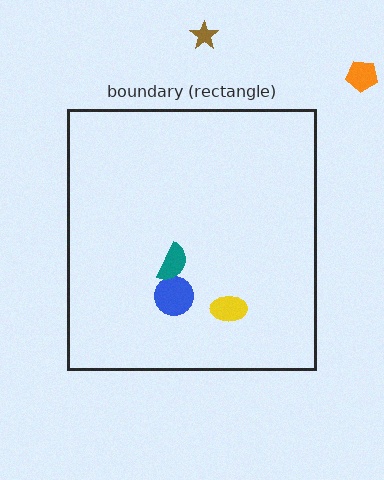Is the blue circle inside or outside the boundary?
Inside.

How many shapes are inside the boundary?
3 inside, 2 outside.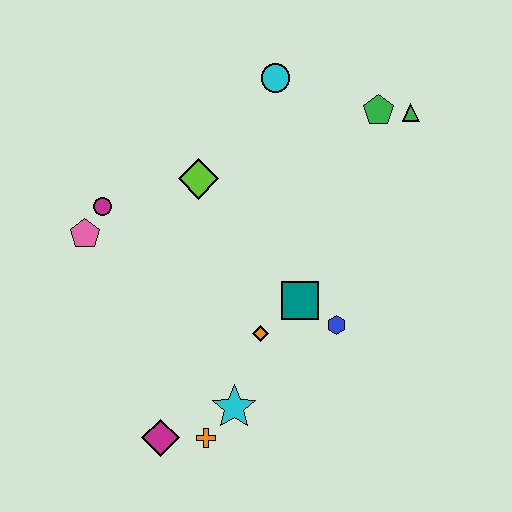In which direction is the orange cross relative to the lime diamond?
The orange cross is below the lime diamond.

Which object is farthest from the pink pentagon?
The green triangle is farthest from the pink pentagon.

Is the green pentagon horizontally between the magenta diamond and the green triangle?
Yes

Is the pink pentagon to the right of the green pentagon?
No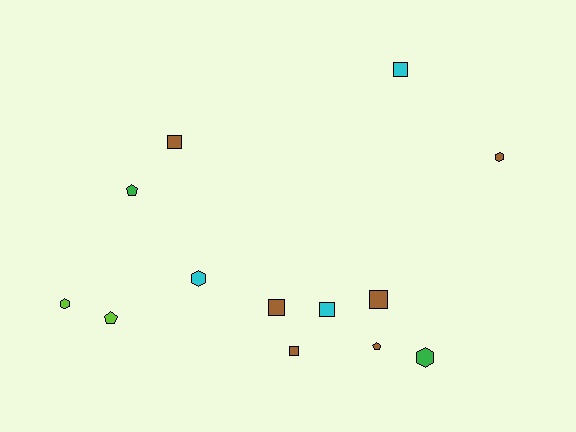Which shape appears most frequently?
Square, with 6 objects.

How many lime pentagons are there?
There is 1 lime pentagon.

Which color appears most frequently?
Brown, with 6 objects.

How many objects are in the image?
There are 13 objects.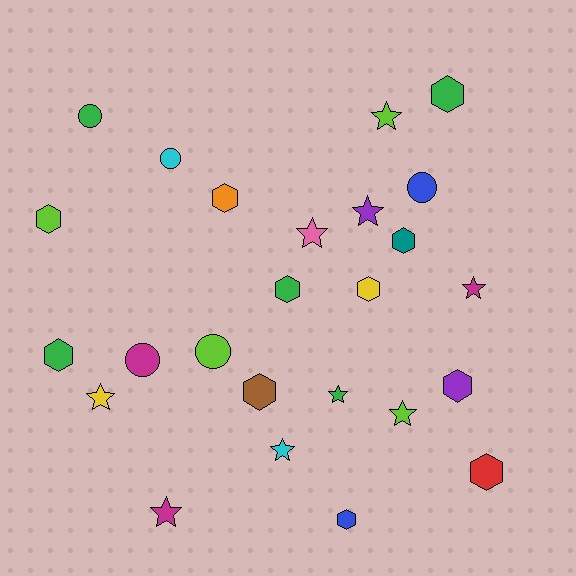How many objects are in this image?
There are 25 objects.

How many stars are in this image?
There are 9 stars.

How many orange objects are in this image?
There is 1 orange object.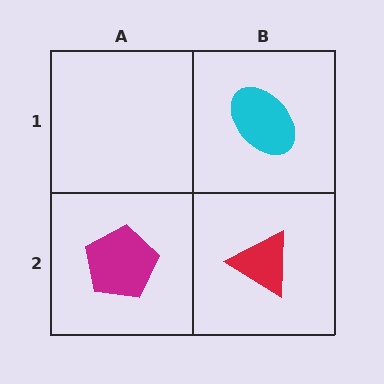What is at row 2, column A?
A magenta pentagon.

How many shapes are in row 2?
2 shapes.